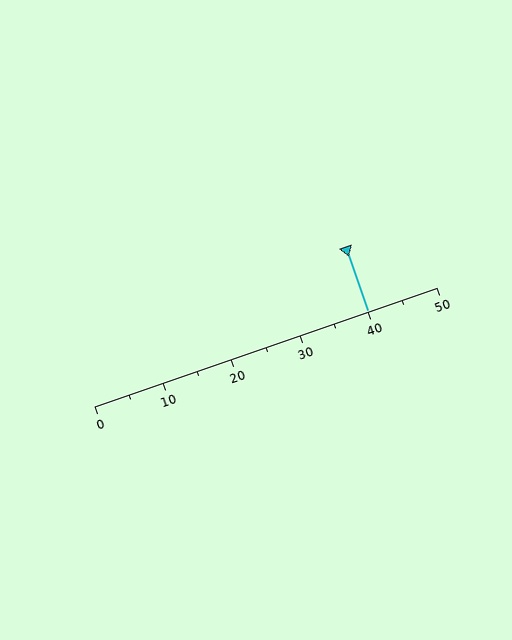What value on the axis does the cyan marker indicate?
The marker indicates approximately 40.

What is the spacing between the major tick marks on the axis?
The major ticks are spaced 10 apart.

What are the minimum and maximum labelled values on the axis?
The axis runs from 0 to 50.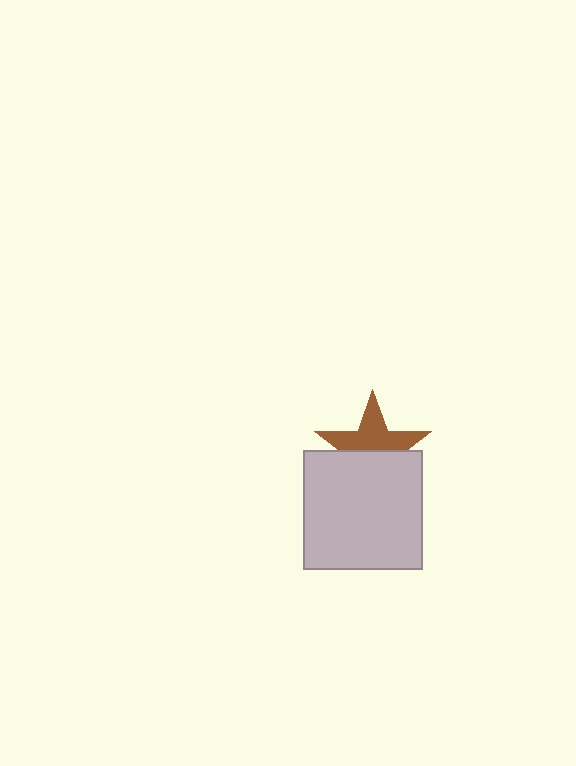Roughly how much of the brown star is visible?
About half of it is visible (roughly 52%).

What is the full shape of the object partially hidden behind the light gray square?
The partially hidden object is a brown star.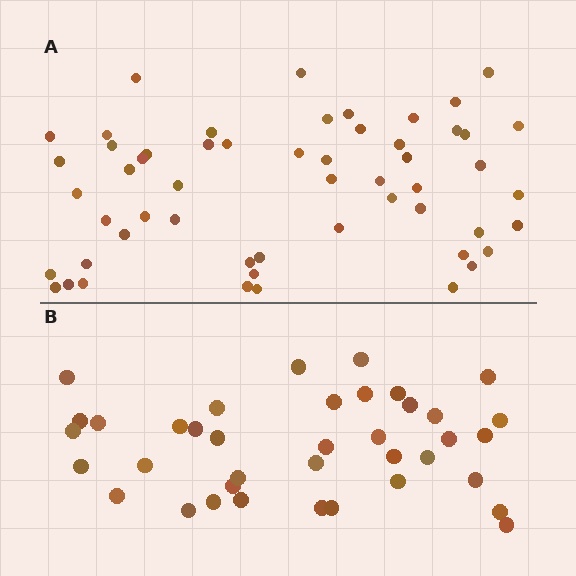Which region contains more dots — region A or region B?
Region A (the top region) has more dots.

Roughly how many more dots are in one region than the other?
Region A has approximately 15 more dots than region B.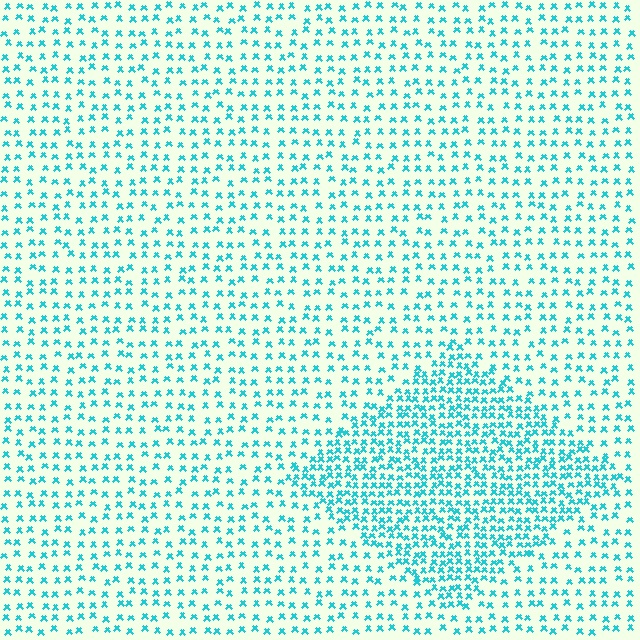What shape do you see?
I see a diamond.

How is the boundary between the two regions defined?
The boundary is defined by a change in element density (approximately 2.1x ratio). All elements are the same color, size, and shape.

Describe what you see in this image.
The image contains small cyan elements arranged at two different densities. A diamond-shaped region is visible where the elements are more densely packed than the surrounding area.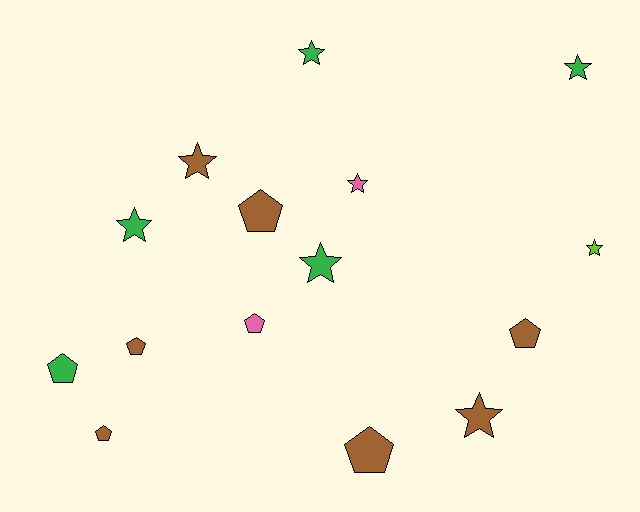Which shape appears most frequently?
Star, with 8 objects.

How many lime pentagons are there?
There are no lime pentagons.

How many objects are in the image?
There are 15 objects.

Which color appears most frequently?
Brown, with 7 objects.